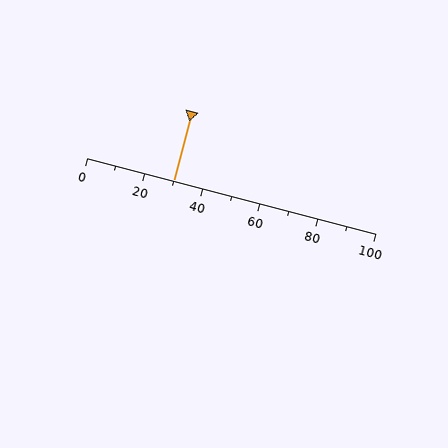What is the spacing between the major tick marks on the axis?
The major ticks are spaced 20 apart.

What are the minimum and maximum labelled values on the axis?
The axis runs from 0 to 100.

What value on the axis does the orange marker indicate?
The marker indicates approximately 30.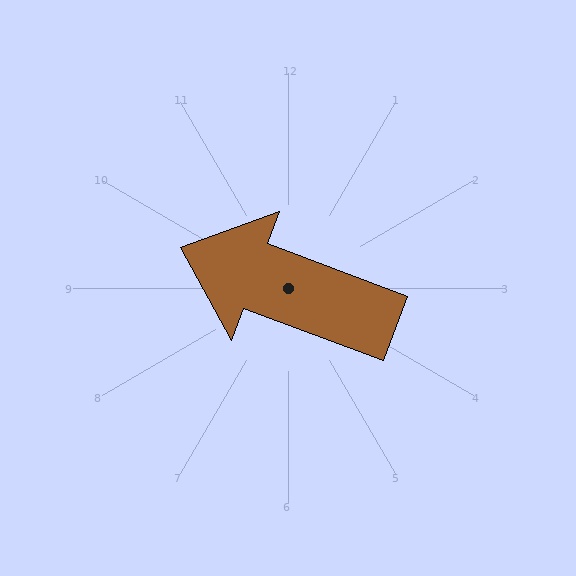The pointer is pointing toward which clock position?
Roughly 10 o'clock.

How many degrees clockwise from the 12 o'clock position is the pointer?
Approximately 291 degrees.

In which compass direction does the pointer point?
West.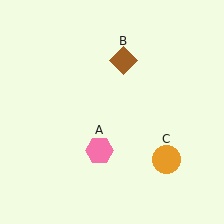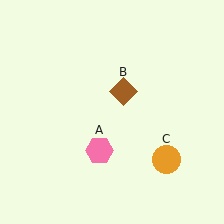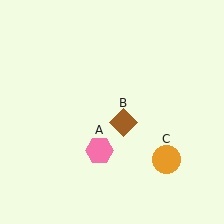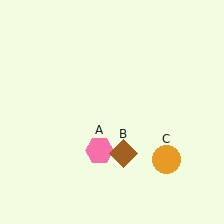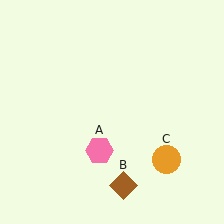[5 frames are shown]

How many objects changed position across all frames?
1 object changed position: brown diamond (object B).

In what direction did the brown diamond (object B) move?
The brown diamond (object B) moved down.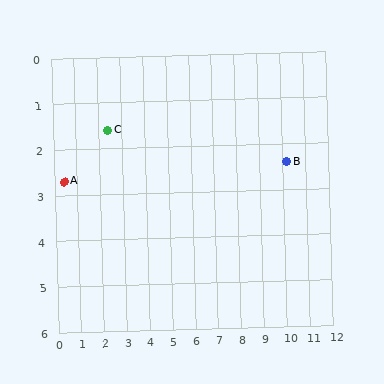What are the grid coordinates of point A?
Point A is at approximately (0.4, 2.7).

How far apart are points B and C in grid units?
Points B and C are about 7.8 grid units apart.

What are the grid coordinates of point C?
Point C is at approximately (2.4, 1.6).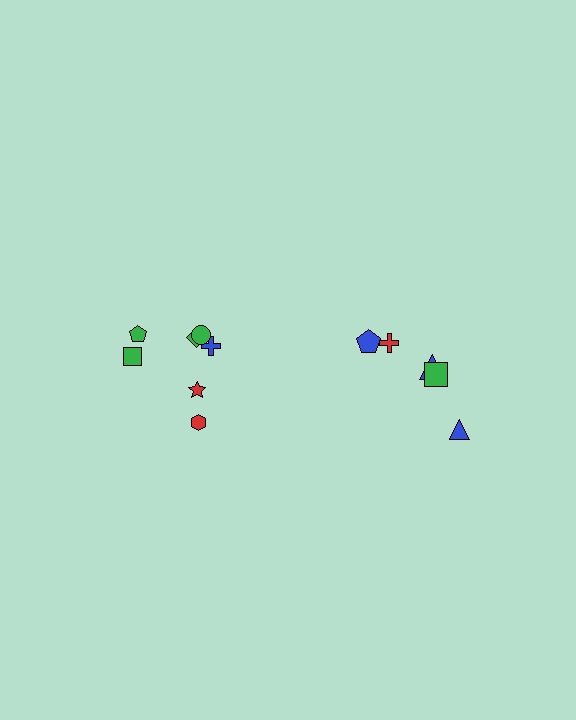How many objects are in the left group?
There are 7 objects.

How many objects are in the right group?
There are 5 objects.